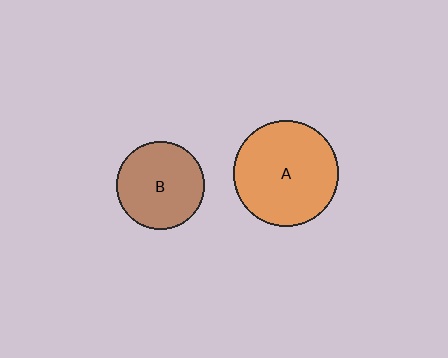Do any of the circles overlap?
No, none of the circles overlap.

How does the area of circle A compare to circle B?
Approximately 1.4 times.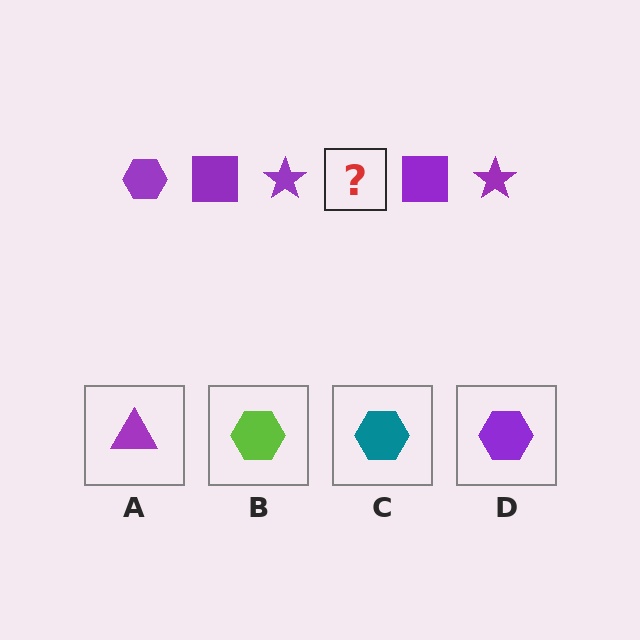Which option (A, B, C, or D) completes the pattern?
D.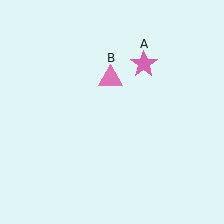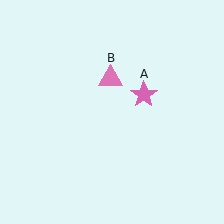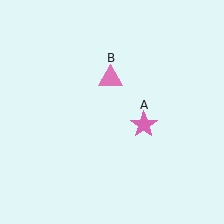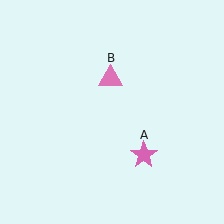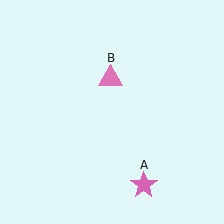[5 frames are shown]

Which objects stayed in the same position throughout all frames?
Pink triangle (object B) remained stationary.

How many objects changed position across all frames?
1 object changed position: pink star (object A).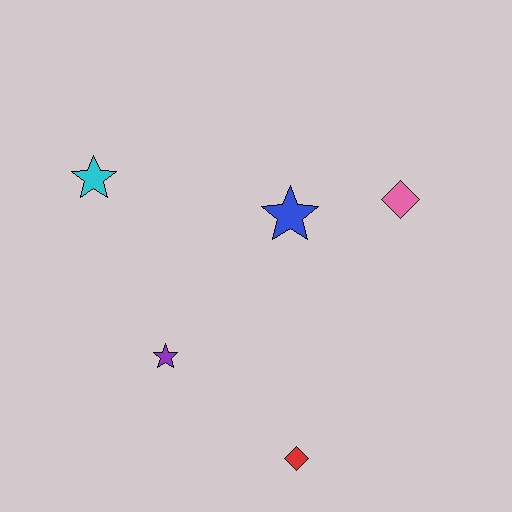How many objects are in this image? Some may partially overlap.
There are 5 objects.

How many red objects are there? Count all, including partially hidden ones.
There is 1 red object.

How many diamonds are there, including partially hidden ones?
There are 2 diamonds.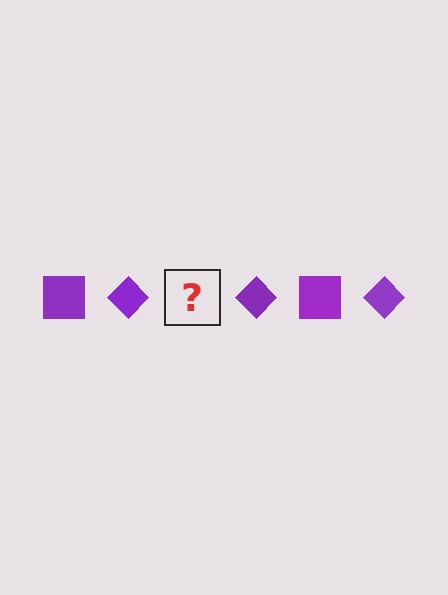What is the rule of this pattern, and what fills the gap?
The rule is that the pattern cycles through square, diamond shapes in purple. The gap should be filled with a purple square.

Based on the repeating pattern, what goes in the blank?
The blank should be a purple square.